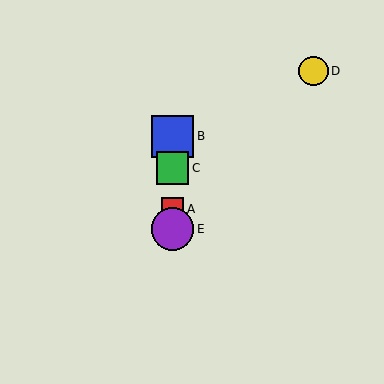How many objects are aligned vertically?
4 objects (A, B, C, E) are aligned vertically.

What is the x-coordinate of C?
Object C is at x≈173.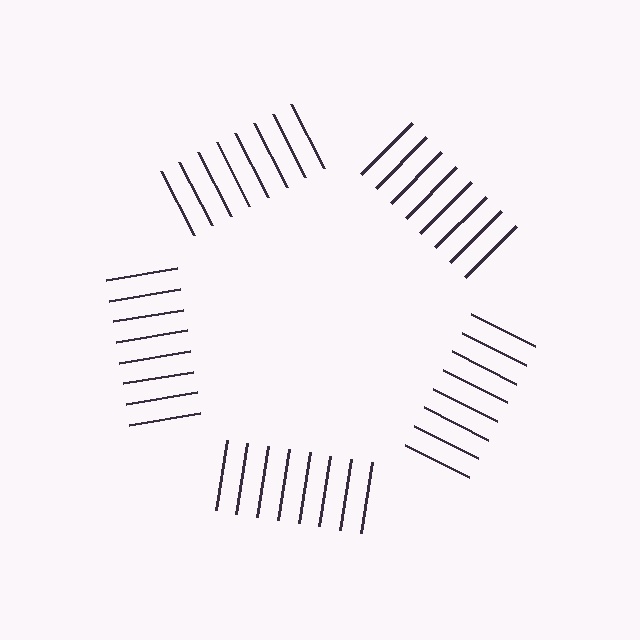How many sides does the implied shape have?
5 sides — the line-ends trace a pentagon.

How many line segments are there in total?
40 — 8 along each of the 5 edges.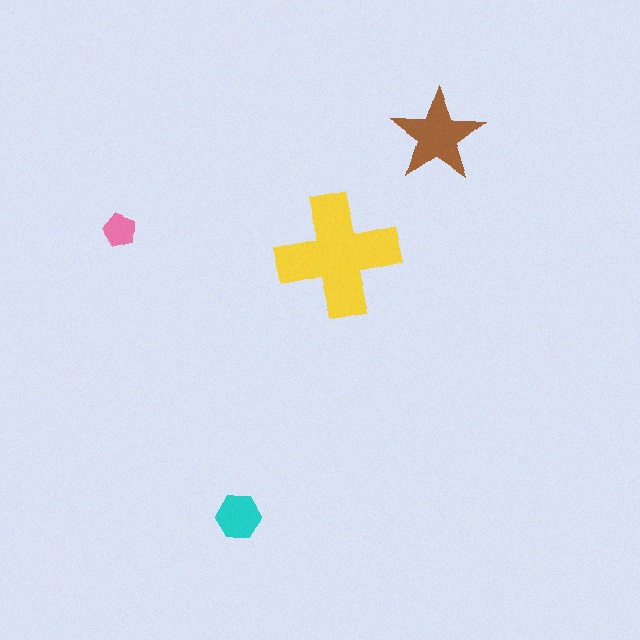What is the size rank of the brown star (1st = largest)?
2nd.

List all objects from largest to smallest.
The yellow cross, the brown star, the cyan hexagon, the pink pentagon.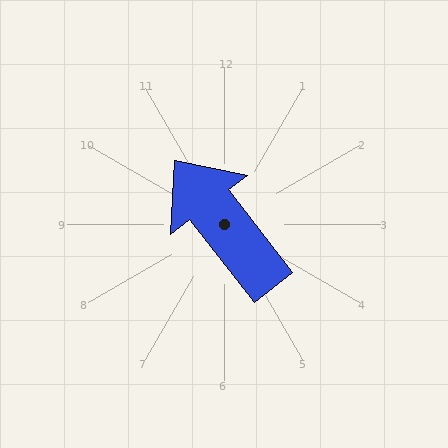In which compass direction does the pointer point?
Northwest.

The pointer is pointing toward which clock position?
Roughly 11 o'clock.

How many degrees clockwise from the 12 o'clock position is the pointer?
Approximately 322 degrees.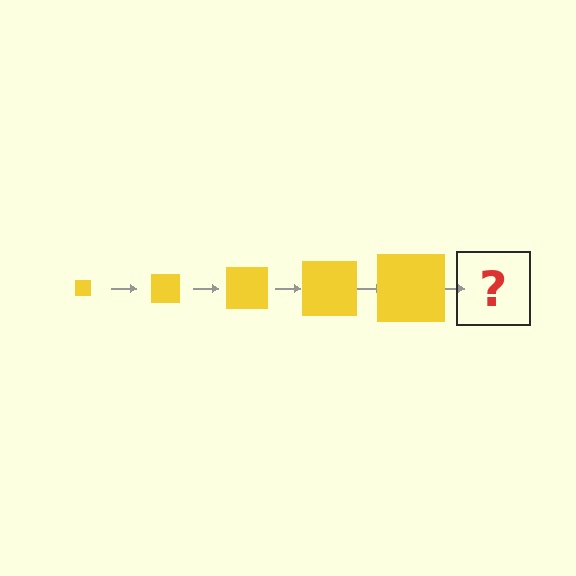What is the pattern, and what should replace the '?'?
The pattern is that the square gets progressively larger each step. The '?' should be a yellow square, larger than the previous one.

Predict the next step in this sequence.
The next step is a yellow square, larger than the previous one.